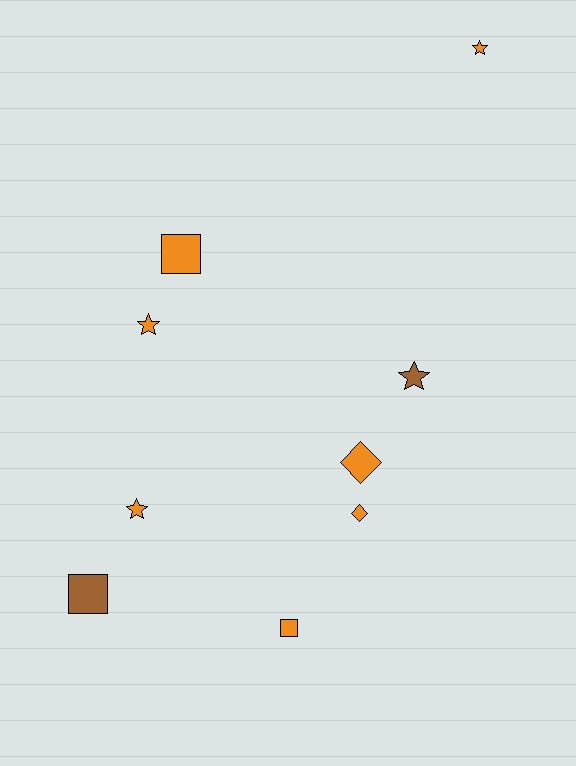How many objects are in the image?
There are 9 objects.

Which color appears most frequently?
Orange, with 7 objects.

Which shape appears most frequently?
Star, with 4 objects.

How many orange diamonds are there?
There are 2 orange diamonds.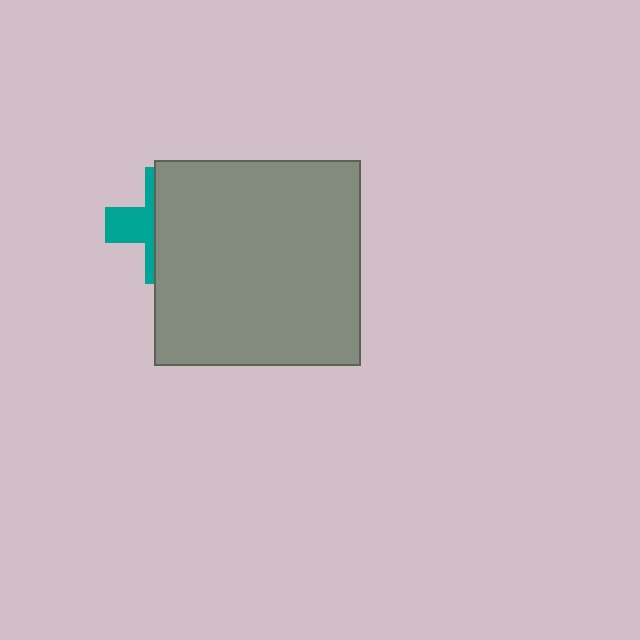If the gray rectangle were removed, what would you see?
You would see the complete teal cross.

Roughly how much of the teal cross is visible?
A small part of it is visible (roughly 34%).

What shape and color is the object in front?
The object in front is a gray rectangle.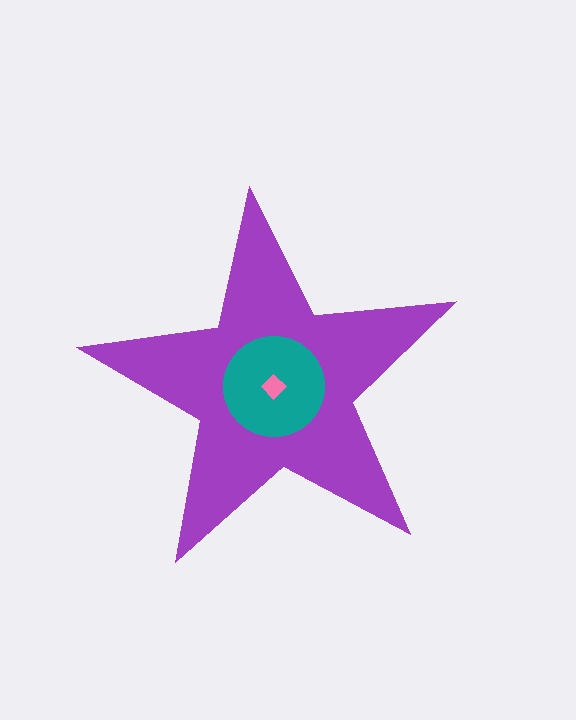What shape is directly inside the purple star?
The teal circle.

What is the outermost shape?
The purple star.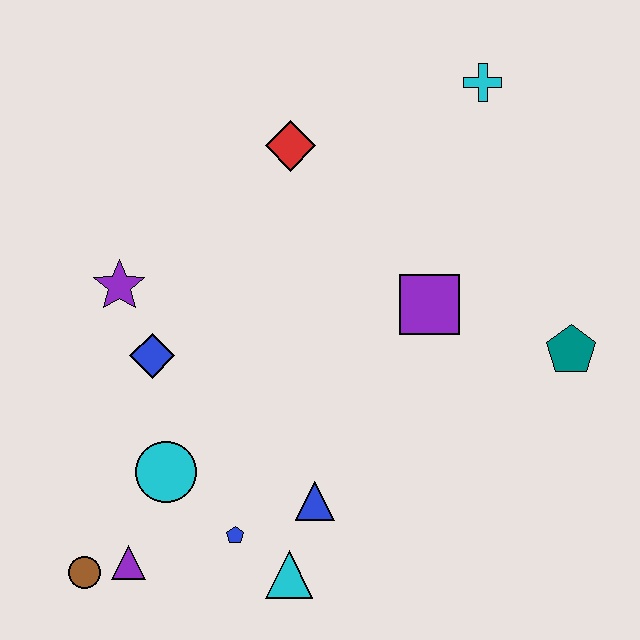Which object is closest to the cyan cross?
The red diamond is closest to the cyan cross.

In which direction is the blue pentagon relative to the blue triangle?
The blue pentagon is to the left of the blue triangle.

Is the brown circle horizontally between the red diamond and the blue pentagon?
No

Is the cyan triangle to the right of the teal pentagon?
No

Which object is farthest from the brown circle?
The cyan cross is farthest from the brown circle.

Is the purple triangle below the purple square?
Yes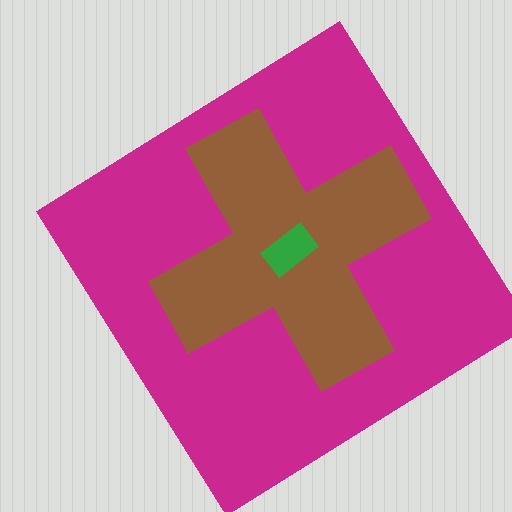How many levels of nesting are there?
3.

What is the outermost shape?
The magenta diamond.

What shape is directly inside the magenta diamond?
The brown cross.